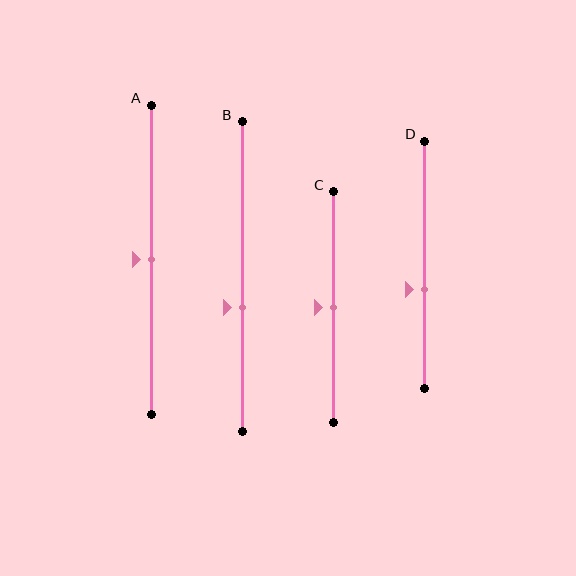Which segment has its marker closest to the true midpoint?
Segment A has its marker closest to the true midpoint.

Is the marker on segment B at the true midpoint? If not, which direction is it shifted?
No, the marker on segment B is shifted downward by about 10% of the segment length.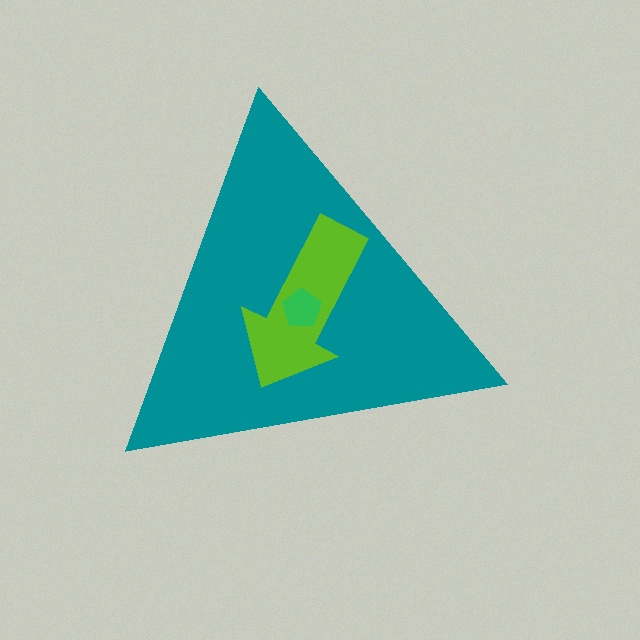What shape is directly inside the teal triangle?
The lime arrow.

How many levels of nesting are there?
3.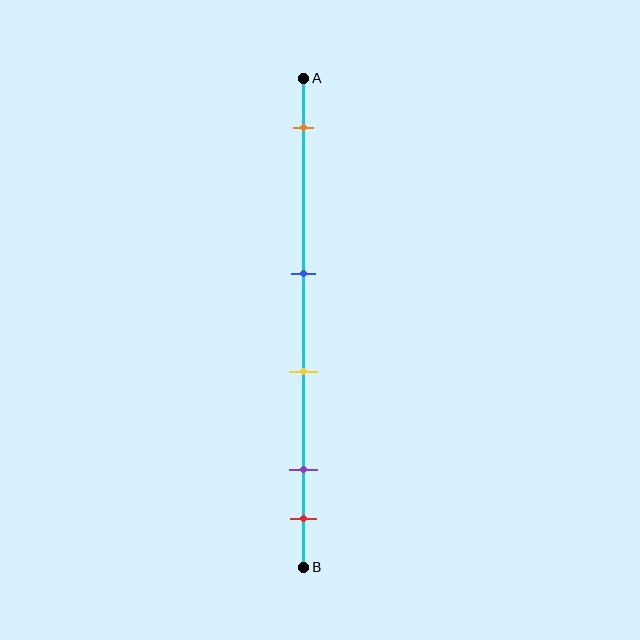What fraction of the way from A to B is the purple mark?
The purple mark is approximately 80% (0.8) of the way from A to B.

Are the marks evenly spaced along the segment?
No, the marks are not evenly spaced.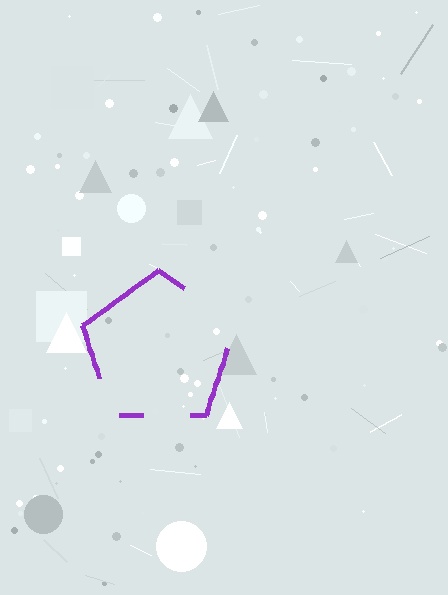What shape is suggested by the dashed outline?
The dashed outline suggests a pentagon.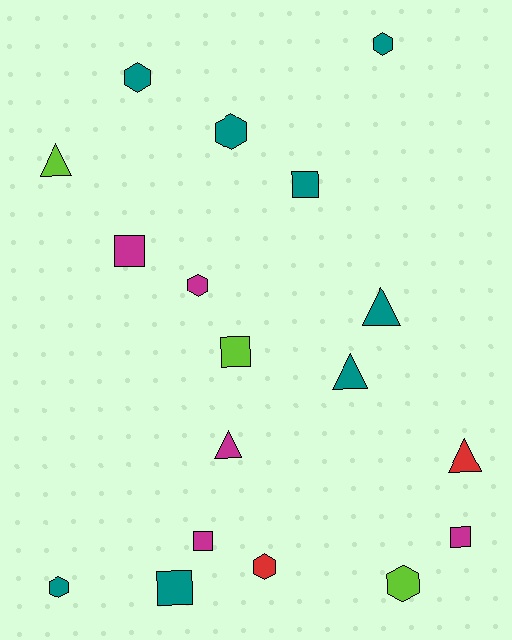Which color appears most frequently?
Teal, with 8 objects.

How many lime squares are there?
There is 1 lime square.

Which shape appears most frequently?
Hexagon, with 7 objects.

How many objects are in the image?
There are 18 objects.